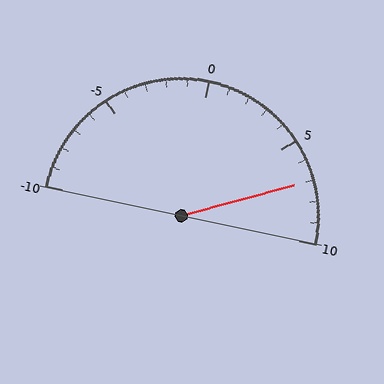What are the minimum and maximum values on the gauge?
The gauge ranges from -10 to 10.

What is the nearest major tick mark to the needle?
The nearest major tick mark is 5.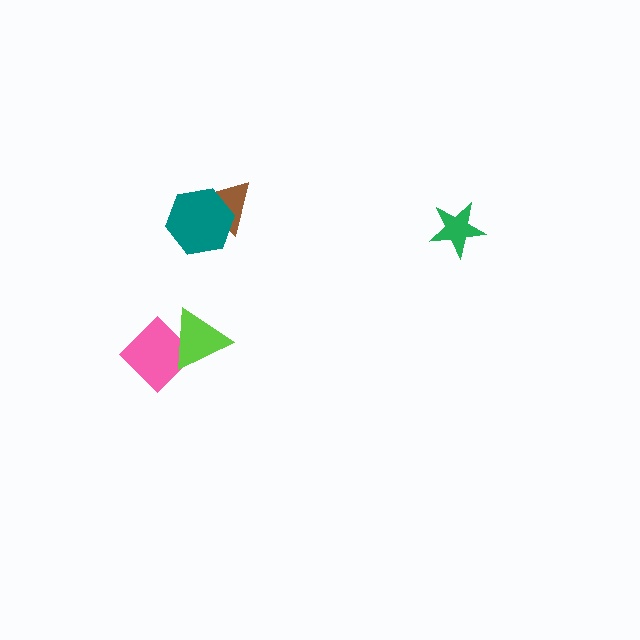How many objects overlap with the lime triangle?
1 object overlaps with the lime triangle.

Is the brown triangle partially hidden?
Yes, it is partially covered by another shape.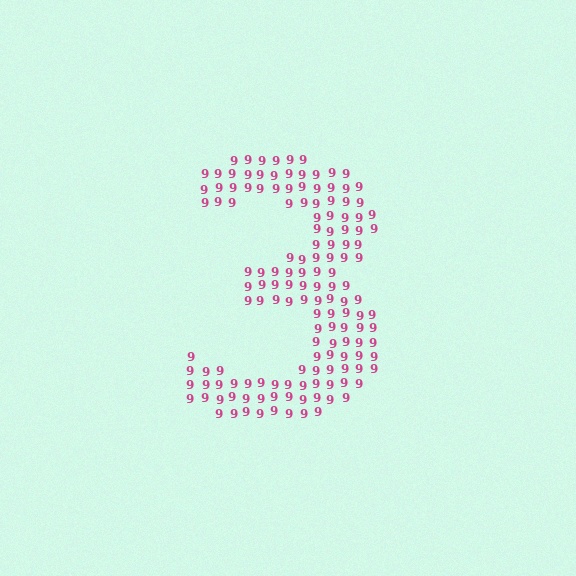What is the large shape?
The large shape is the digit 3.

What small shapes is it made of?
It is made of small digit 9's.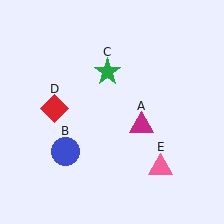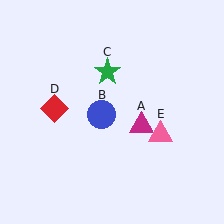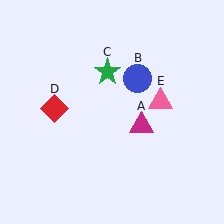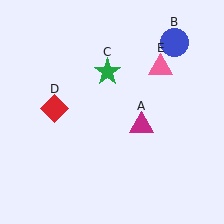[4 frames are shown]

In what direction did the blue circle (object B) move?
The blue circle (object B) moved up and to the right.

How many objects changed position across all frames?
2 objects changed position: blue circle (object B), pink triangle (object E).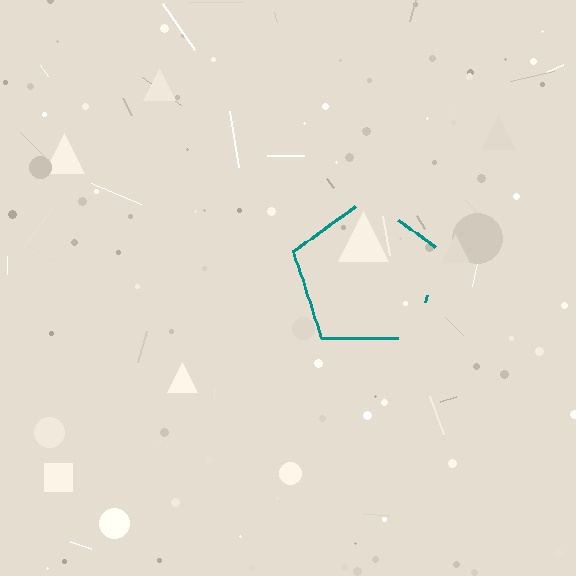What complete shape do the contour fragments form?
The contour fragments form a pentagon.